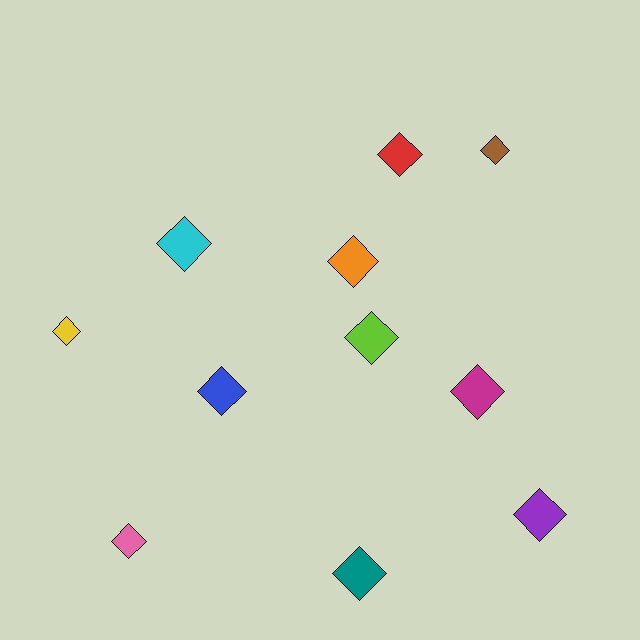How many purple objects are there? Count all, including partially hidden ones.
There is 1 purple object.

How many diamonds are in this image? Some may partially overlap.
There are 11 diamonds.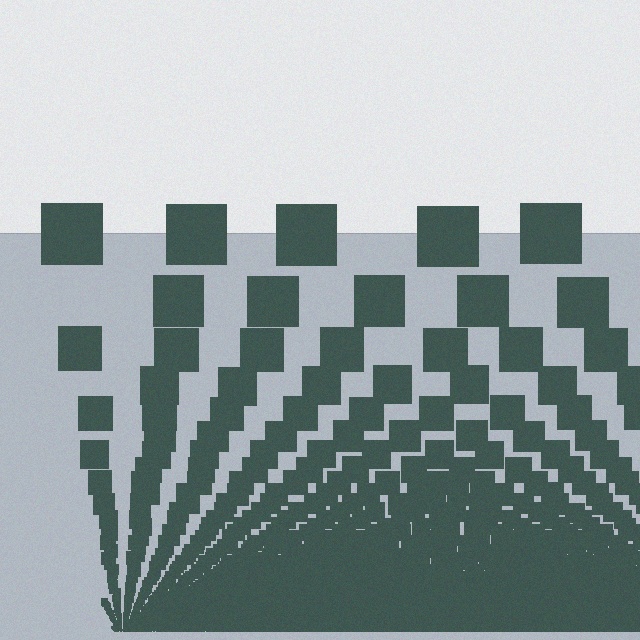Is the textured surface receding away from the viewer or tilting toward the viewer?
The surface appears to tilt toward the viewer. Texture elements get larger and sparser toward the top.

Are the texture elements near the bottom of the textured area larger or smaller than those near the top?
Smaller. The gradient is inverted — elements near the bottom are smaller and denser.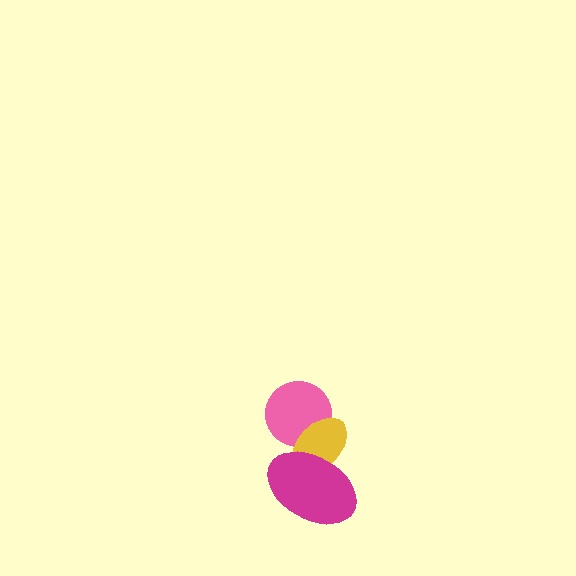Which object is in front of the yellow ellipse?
The magenta ellipse is in front of the yellow ellipse.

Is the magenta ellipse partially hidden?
No, no other shape covers it.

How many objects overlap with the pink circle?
1 object overlaps with the pink circle.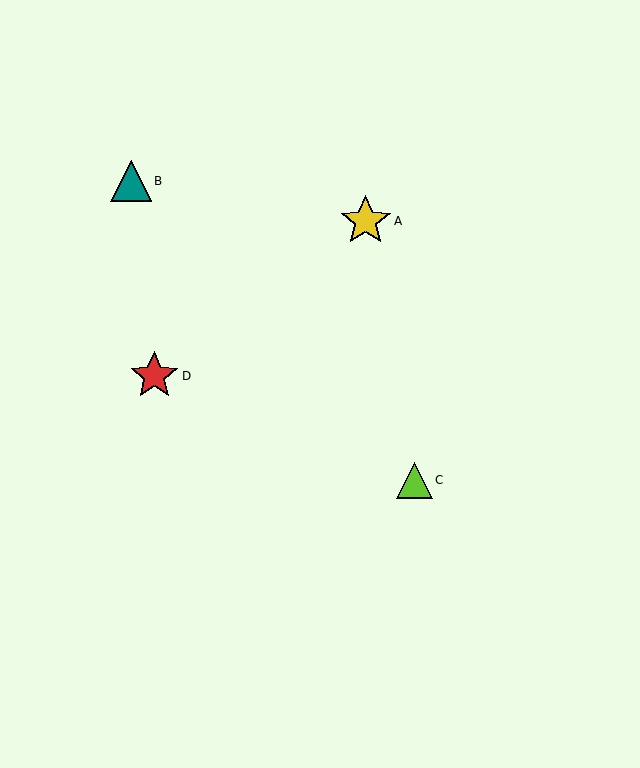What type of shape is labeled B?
Shape B is a teal triangle.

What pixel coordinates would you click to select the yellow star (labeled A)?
Click at (366, 221) to select the yellow star A.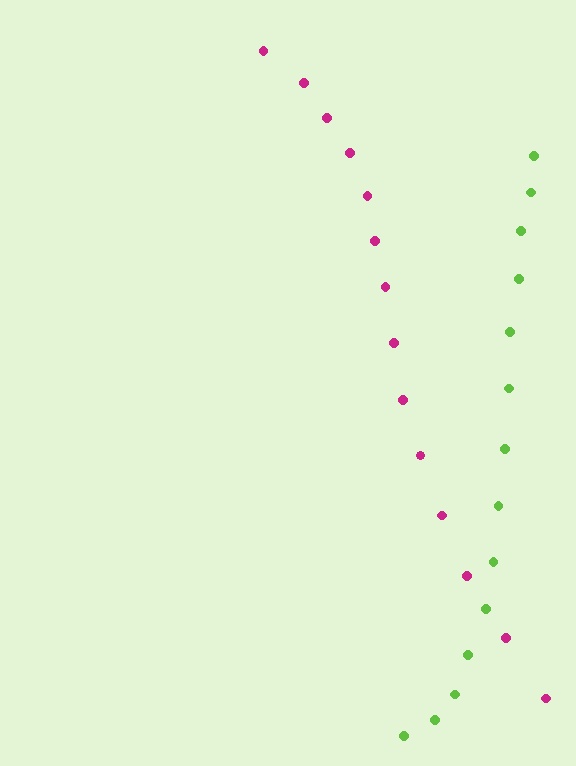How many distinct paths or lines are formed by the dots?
There are 2 distinct paths.